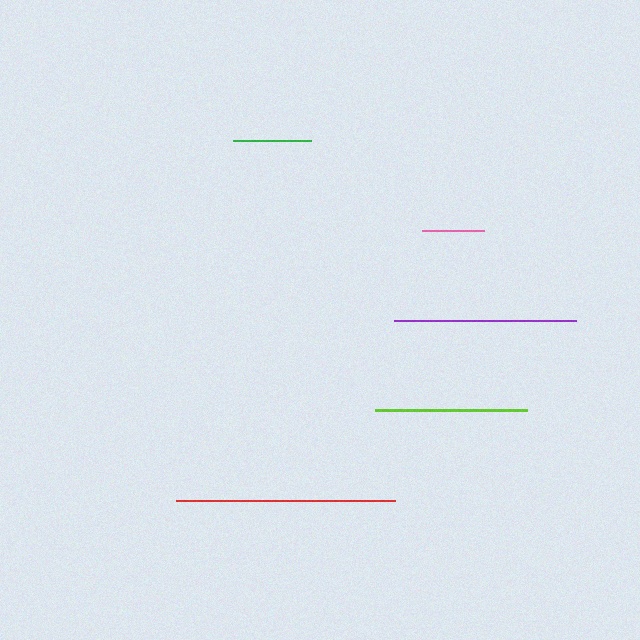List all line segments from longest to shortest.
From longest to shortest: red, purple, lime, green, pink.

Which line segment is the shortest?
The pink line is the shortest at approximately 62 pixels.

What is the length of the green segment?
The green segment is approximately 78 pixels long.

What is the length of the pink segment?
The pink segment is approximately 62 pixels long.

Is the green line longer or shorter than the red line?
The red line is longer than the green line.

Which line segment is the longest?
The red line is the longest at approximately 219 pixels.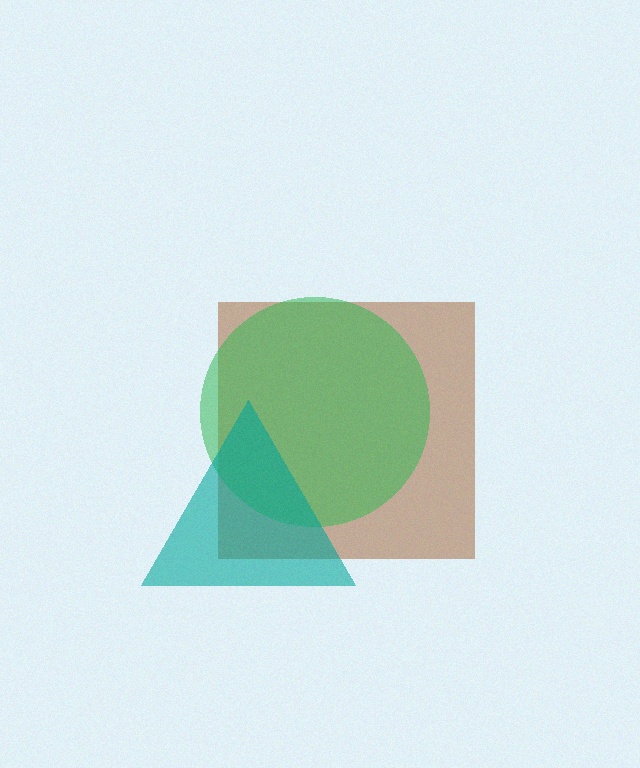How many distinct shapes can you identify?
There are 3 distinct shapes: a brown square, a green circle, a teal triangle.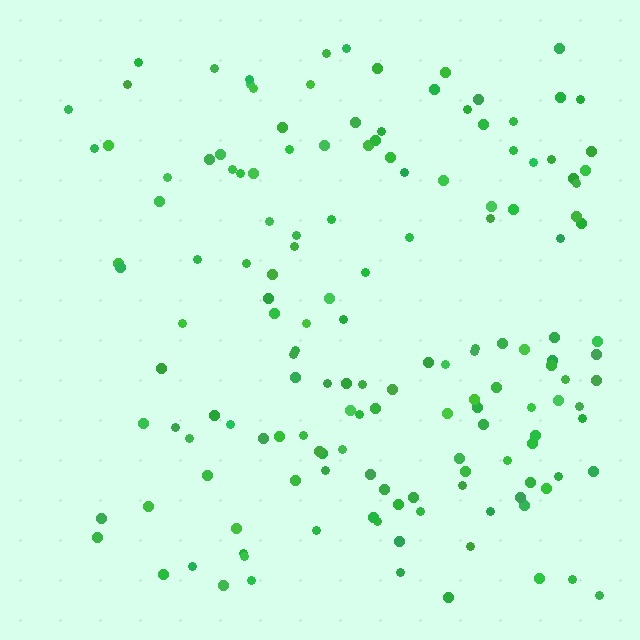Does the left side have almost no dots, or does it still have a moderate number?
Still a moderate number, just noticeably fewer than the right.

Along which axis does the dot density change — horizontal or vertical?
Horizontal.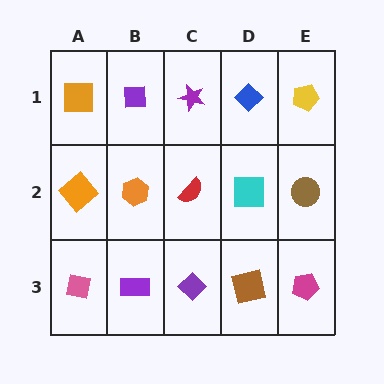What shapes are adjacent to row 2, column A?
An orange square (row 1, column A), a pink square (row 3, column A), an orange hexagon (row 2, column B).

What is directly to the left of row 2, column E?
A cyan square.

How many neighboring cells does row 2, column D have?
4.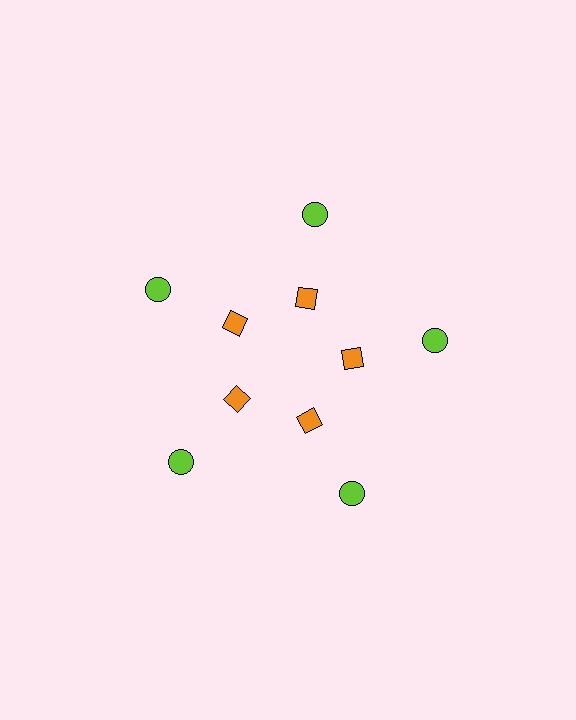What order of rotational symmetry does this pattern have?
This pattern has 5-fold rotational symmetry.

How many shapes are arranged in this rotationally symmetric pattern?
There are 10 shapes, arranged in 5 groups of 2.